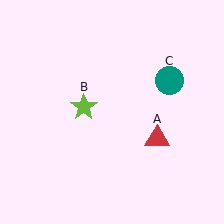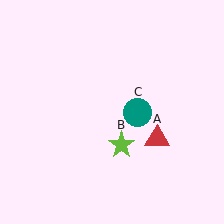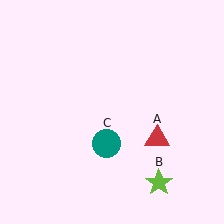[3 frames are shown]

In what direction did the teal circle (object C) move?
The teal circle (object C) moved down and to the left.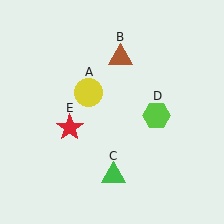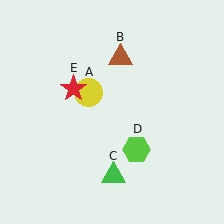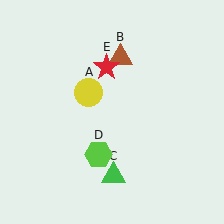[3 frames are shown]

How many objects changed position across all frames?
2 objects changed position: lime hexagon (object D), red star (object E).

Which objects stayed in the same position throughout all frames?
Yellow circle (object A) and brown triangle (object B) and green triangle (object C) remained stationary.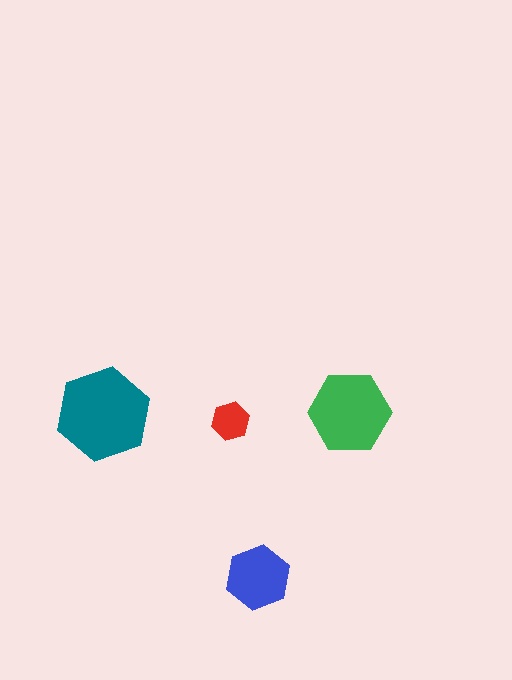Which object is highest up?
The green hexagon is topmost.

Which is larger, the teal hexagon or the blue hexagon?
The teal one.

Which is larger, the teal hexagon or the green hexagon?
The teal one.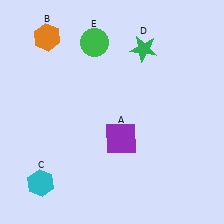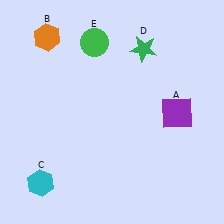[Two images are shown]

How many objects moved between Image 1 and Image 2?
1 object moved between the two images.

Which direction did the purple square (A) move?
The purple square (A) moved right.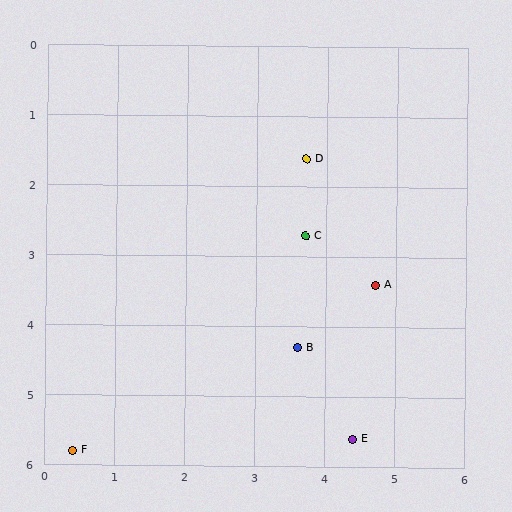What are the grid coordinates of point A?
Point A is at approximately (4.7, 3.4).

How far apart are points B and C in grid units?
Points B and C are about 1.6 grid units apart.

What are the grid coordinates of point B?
Point B is at approximately (3.6, 4.3).